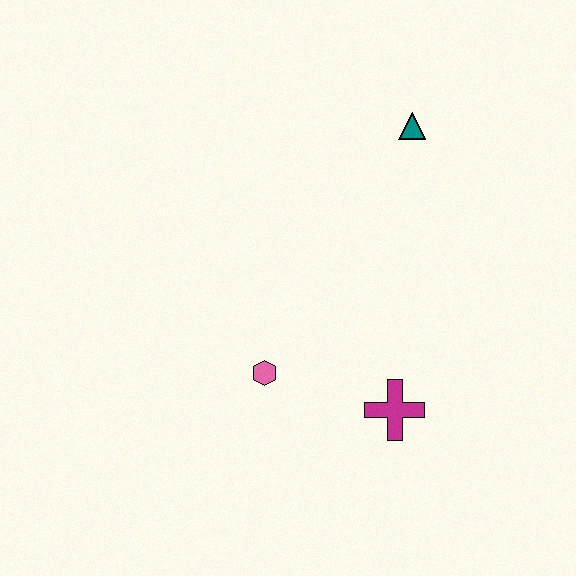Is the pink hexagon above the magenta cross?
Yes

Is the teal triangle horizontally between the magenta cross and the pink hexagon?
No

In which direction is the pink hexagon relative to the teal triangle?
The pink hexagon is below the teal triangle.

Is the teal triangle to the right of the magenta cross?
Yes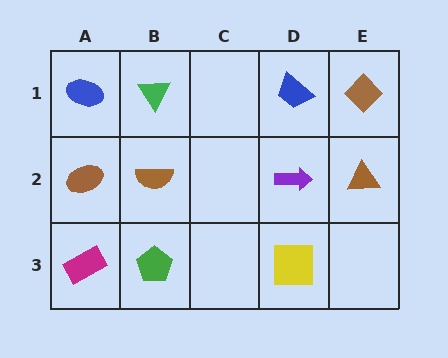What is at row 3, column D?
A yellow square.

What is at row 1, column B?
A green triangle.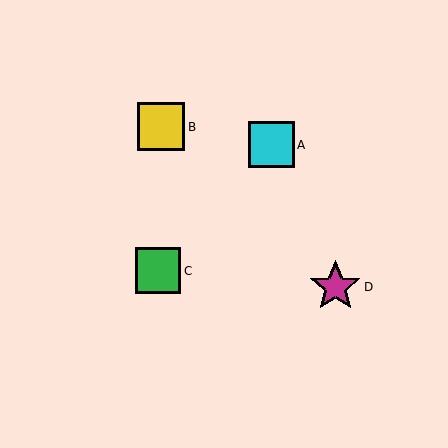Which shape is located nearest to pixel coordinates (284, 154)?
The cyan square (labeled A) at (271, 145) is nearest to that location.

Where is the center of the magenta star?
The center of the magenta star is at (335, 287).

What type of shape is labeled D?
Shape D is a magenta star.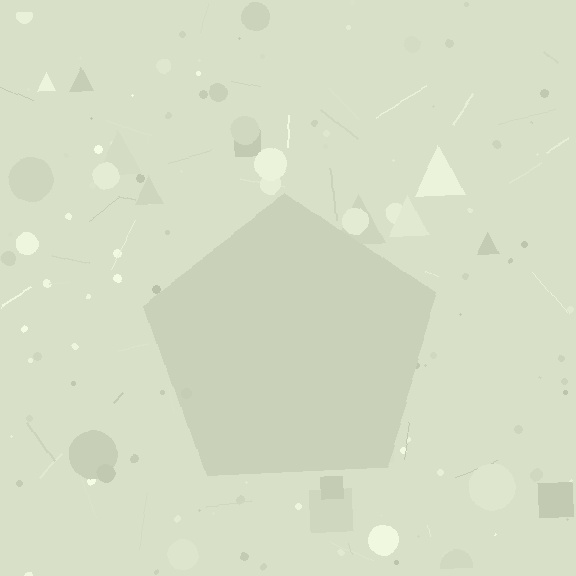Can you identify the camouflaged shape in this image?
The camouflaged shape is a pentagon.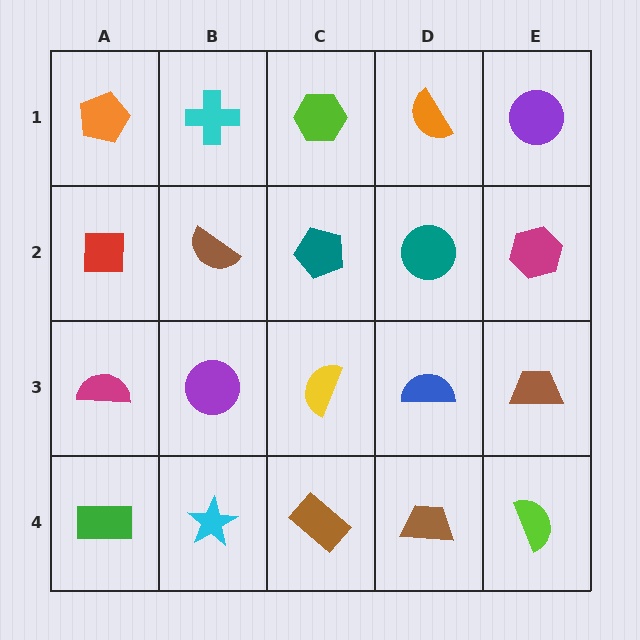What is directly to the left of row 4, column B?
A green rectangle.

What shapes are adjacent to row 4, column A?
A magenta semicircle (row 3, column A), a cyan star (row 4, column B).